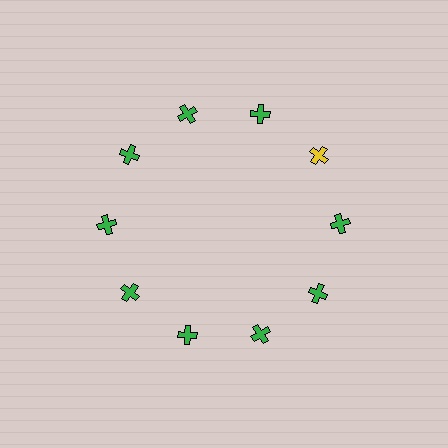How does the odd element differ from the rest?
It has a different color: yellow instead of green.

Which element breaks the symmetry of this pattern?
The yellow cross at roughly the 2 o'clock position breaks the symmetry. All other shapes are green crosses.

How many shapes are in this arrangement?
There are 10 shapes arranged in a ring pattern.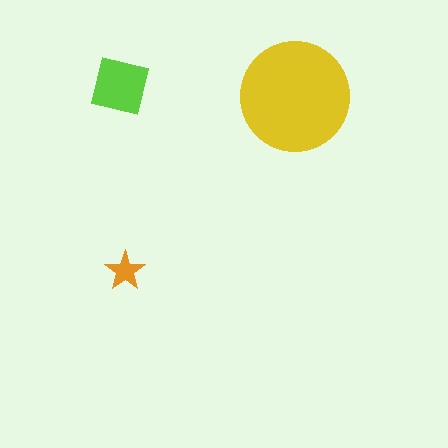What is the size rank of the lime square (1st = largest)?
2nd.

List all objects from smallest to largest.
The orange star, the lime square, the yellow circle.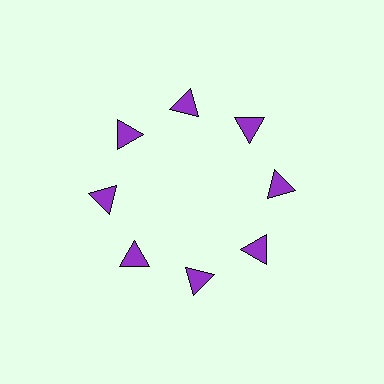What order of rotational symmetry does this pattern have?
This pattern has 8-fold rotational symmetry.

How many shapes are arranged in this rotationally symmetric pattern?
There are 8 shapes, arranged in 8 groups of 1.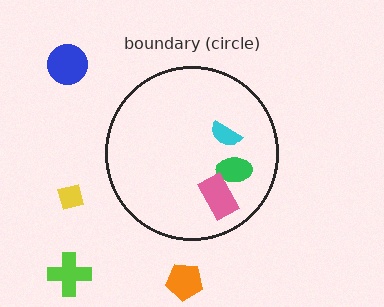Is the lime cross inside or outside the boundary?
Outside.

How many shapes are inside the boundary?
3 inside, 4 outside.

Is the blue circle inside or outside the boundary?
Outside.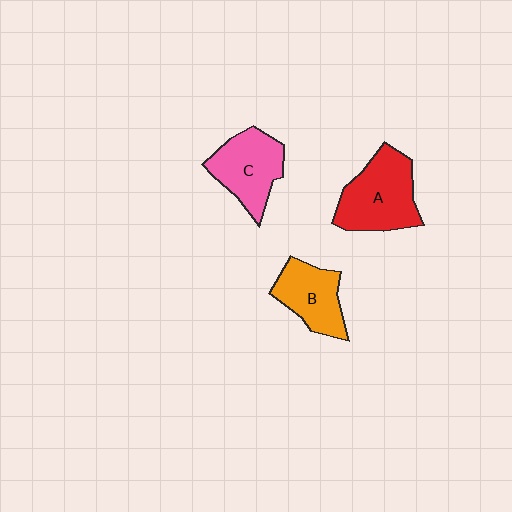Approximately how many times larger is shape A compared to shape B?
Approximately 1.3 times.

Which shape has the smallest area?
Shape B (orange).